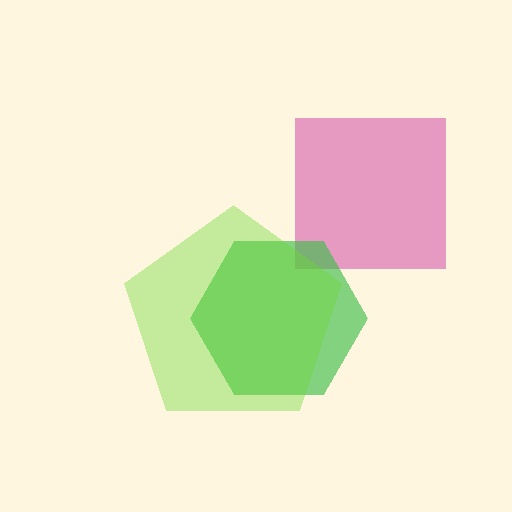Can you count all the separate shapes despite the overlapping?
Yes, there are 3 separate shapes.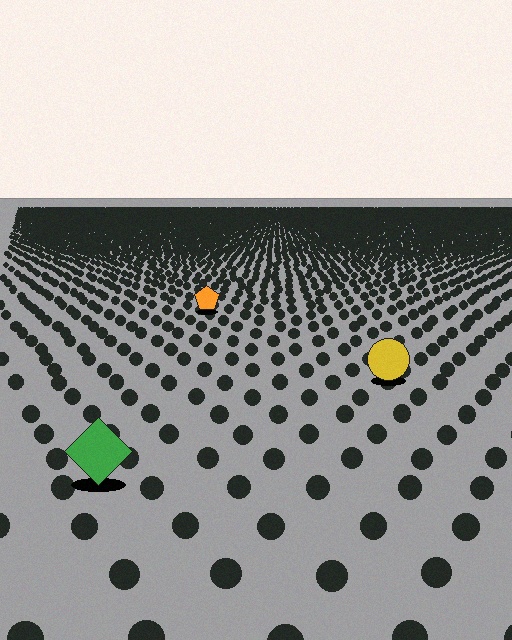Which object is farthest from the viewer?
The orange pentagon is farthest from the viewer. It appears smaller and the ground texture around it is denser.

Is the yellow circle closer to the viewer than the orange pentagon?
Yes. The yellow circle is closer — you can tell from the texture gradient: the ground texture is coarser near it.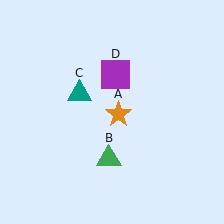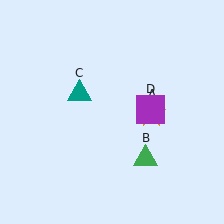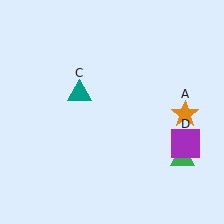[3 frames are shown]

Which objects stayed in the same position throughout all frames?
Teal triangle (object C) remained stationary.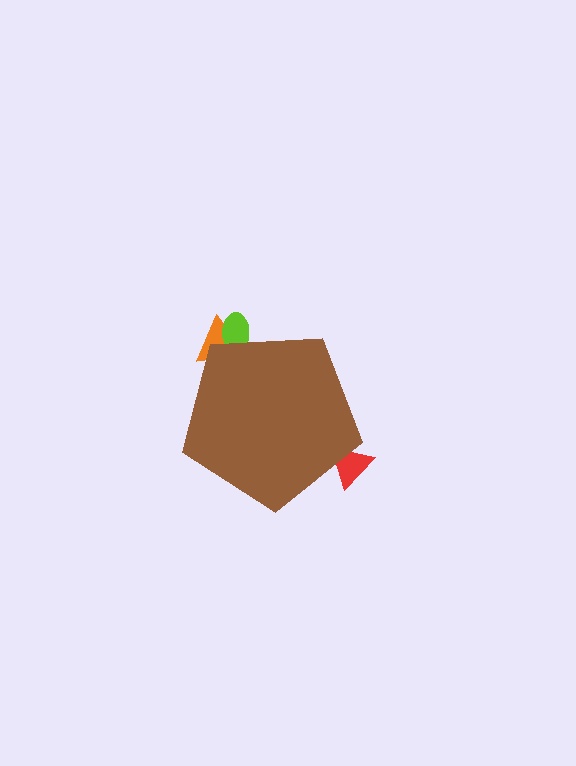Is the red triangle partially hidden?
Yes, the red triangle is partially hidden behind the brown pentagon.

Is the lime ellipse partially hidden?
Yes, the lime ellipse is partially hidden behind the brown pentagon.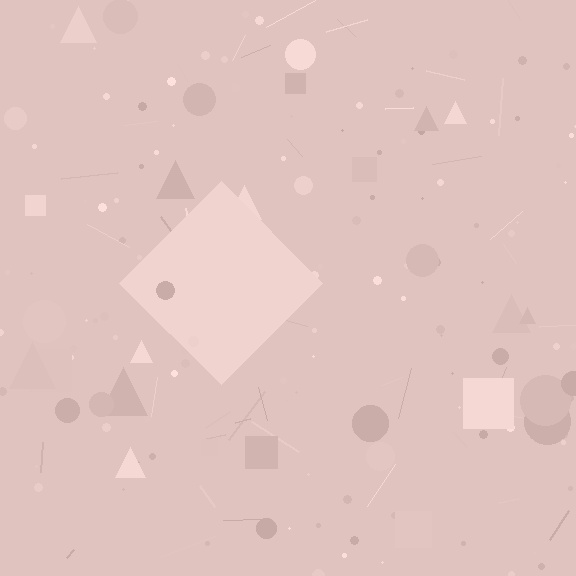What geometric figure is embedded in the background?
A diamond is embedded in the background.